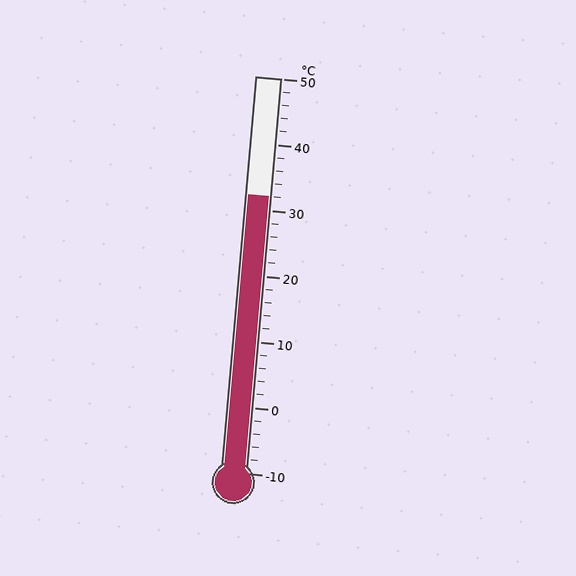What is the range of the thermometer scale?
The thermometer scale ranges from -10°C to 50°C.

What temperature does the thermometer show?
The thermometer shows approximately 32°C.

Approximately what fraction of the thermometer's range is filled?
The thermometer is filled to approximately 70% of its range.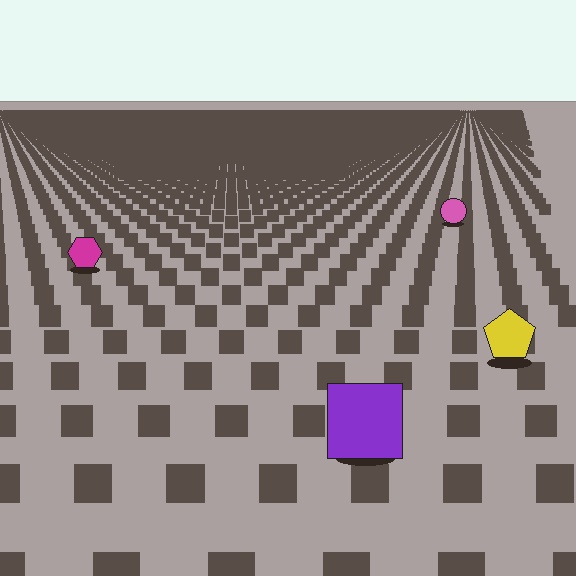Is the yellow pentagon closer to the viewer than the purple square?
No. The purple square is closer — you can tell from the texture gradient: the ground texture is coarser near it.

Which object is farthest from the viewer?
The pink circle is farthest from the viewer. It appears smaller and the ground texture around it is denser.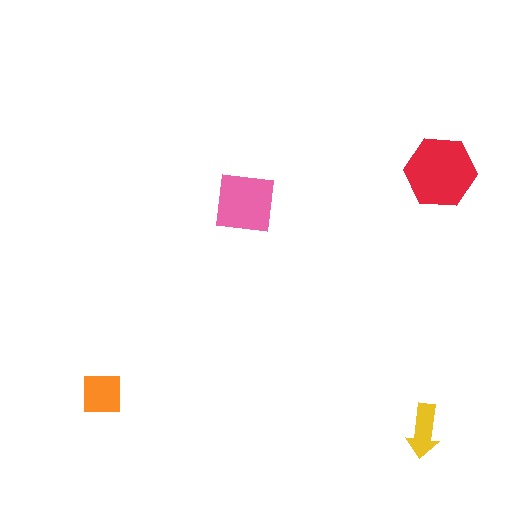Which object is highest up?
The red hexagon is topmost.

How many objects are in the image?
There are 4 objects in the image.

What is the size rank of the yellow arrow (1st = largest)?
4th.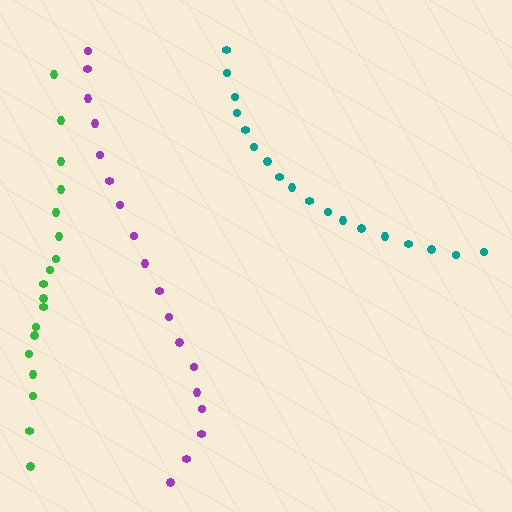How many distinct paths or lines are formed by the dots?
There are 3 distinct paths.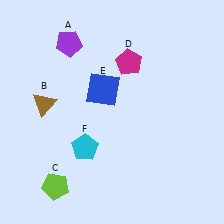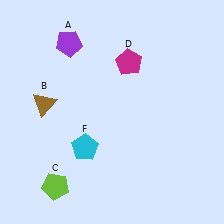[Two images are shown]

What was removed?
The blue square (E) was removed in Image 2.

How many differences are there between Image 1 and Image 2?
There is 1 difference between the two images.